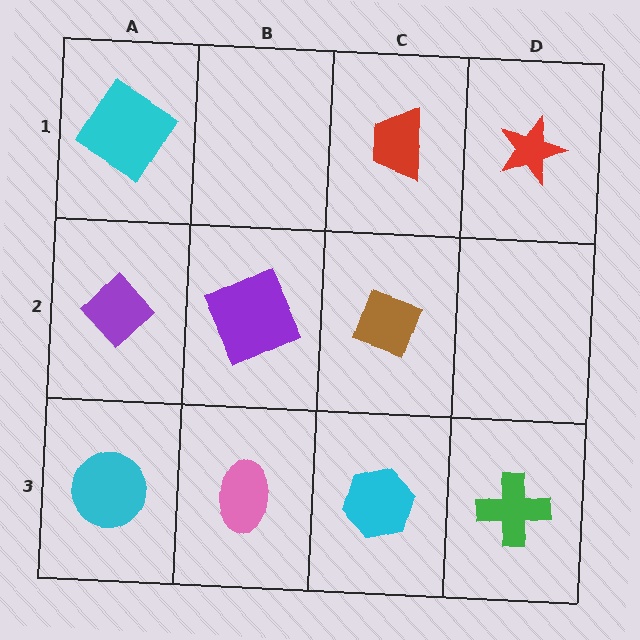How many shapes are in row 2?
3 shapes.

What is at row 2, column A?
A purple diamond.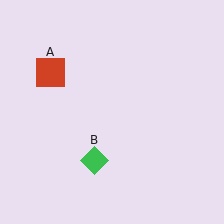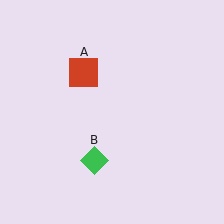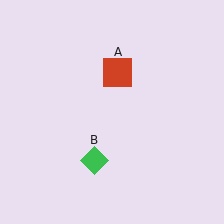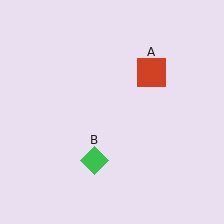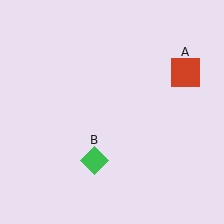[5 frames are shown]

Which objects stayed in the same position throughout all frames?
Green diamond (object B) remained stationary.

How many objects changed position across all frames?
1 object changed position: red square (object A).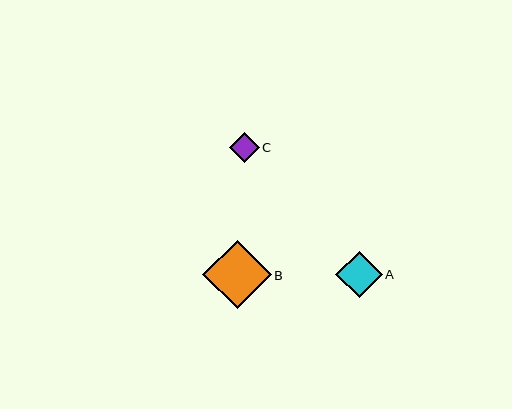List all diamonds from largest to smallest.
From largest to smallest: B, A, C.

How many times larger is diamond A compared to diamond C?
Diamond A is approximately 1.5 times the size of diamond C.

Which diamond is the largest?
Diamond B is the largest with a size of approximately 69 pixels.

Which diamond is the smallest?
Diamond C is the smallest with a size of approximately 30 pixels.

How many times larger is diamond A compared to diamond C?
Diamond A is approximately 1.5 times the size of diamond C.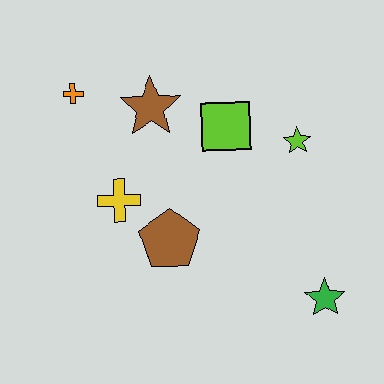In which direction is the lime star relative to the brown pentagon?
The lime star is to the right of the brown pentagon.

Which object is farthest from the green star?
The orange cross is farthest from the green star.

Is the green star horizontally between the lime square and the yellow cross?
No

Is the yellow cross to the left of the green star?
Yes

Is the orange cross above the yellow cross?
Yes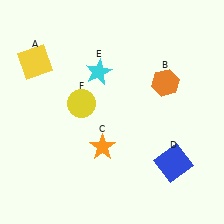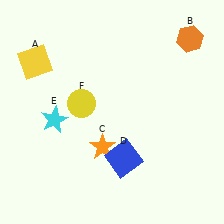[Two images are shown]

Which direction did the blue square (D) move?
The blue square (D) moved left.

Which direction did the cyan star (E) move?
The cyan star (E) moved down.